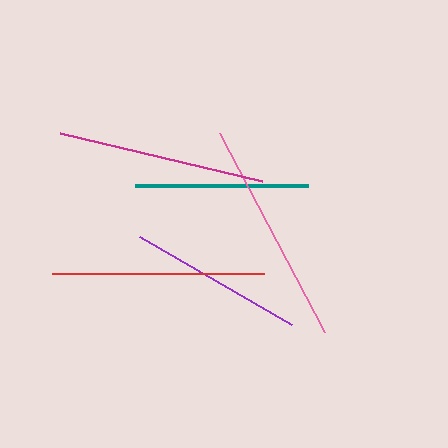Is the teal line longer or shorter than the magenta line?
The magenta line is longer than the teal line.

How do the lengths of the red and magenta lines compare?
The red and magenta lines are approximately the same length.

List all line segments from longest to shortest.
From longest to shortest: pink, red, magenta, purple, teal.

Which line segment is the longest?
The pink line is the longest at approximately 225 pixels.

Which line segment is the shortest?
The teal line is the shortest at approximately 172 pixels.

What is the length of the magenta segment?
The magenta segment is approximately 208 pixels long.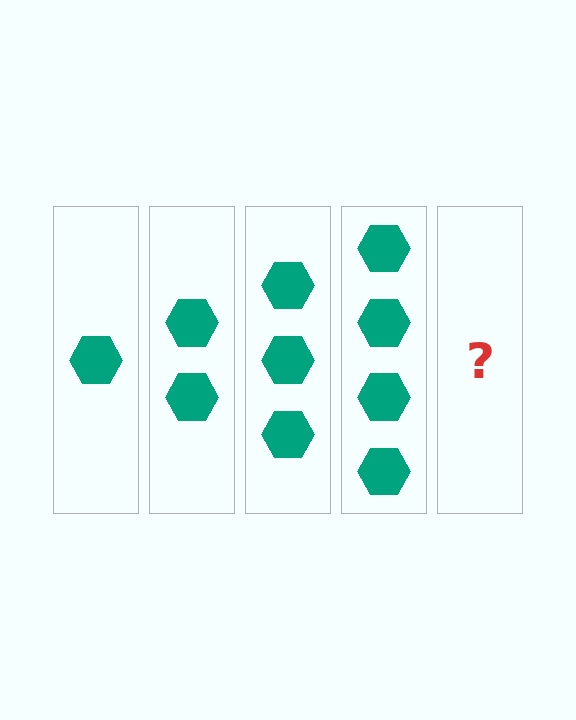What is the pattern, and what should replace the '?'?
The pattern is that each step adds one more hexagon. The '?' should be 5 hexagons.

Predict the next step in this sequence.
The next step is 5 hexagons.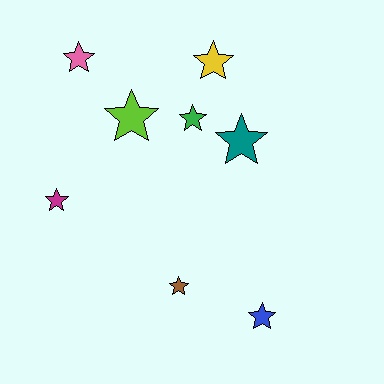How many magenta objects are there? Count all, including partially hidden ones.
There is 1 magenta object.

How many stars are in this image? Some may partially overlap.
There are 8 stars.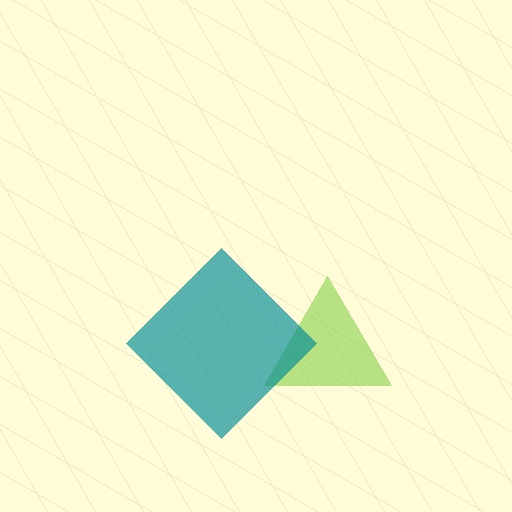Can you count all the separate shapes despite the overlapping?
Yes, there are 2 separate shapes.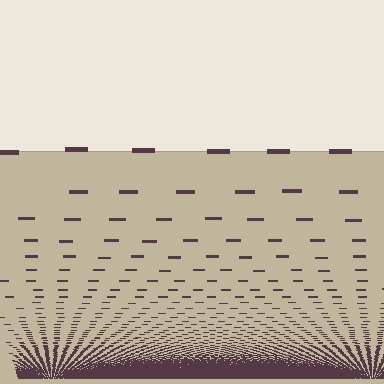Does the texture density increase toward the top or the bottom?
Density increases toward the bottom.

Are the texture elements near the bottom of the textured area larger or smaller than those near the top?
Smaller. The gradient is inverted — elements near the bottom are smaller and denser.